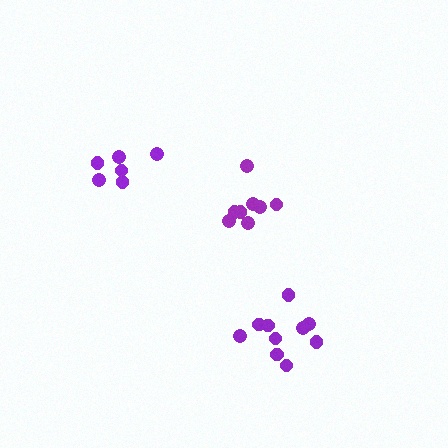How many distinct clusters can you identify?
There are 3 distinct clusters.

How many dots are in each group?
Group 1: 8 dots, Group 2: 6 dots, Group 3: 10 dots (24 total).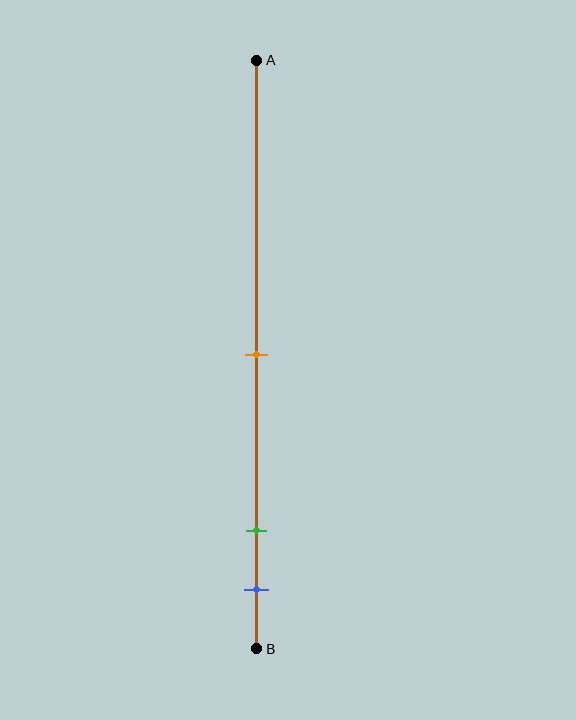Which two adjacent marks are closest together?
The green and blue marks are the closest adjacent pair.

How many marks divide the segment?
There are 3 marks dividing the segment.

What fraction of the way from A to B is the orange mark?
The orange mark is approximately 50% (0.5) of the way from A to B.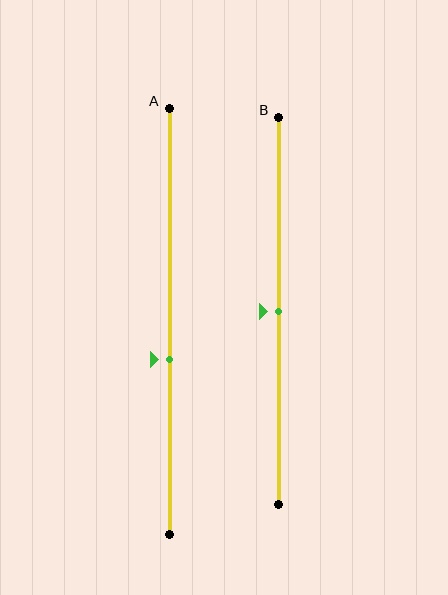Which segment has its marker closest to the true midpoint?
Segment B has its marker closest to the true midpoint.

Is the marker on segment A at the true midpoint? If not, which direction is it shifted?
No, the marker on segment A is shifted downward by about 9% of the segment length.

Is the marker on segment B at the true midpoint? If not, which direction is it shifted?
Yes, the marker on segment B is at the true midpoint.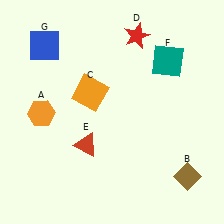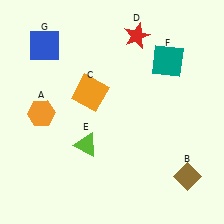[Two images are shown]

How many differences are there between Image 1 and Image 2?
There is 1 difference between the two images.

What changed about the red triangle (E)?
In Image 1, E is red. In Image 2, it changed to lime.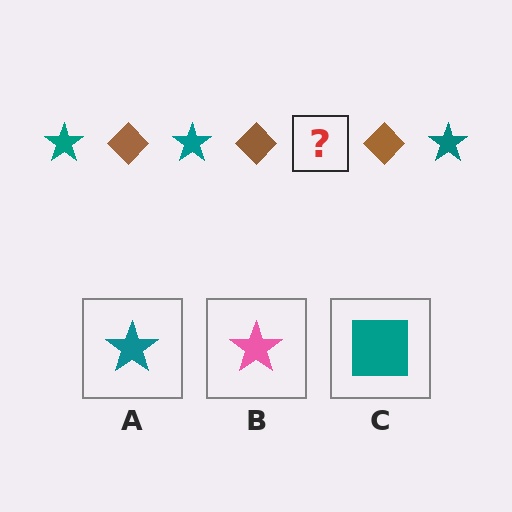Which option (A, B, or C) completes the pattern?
A.